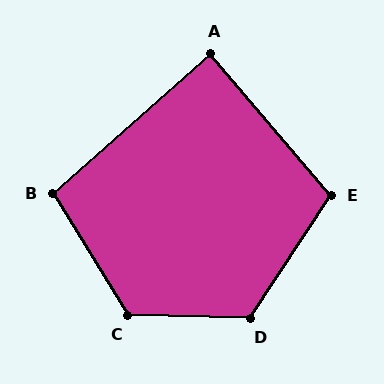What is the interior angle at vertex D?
Approximately 122 degrees (obtuse).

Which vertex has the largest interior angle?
C, at approximately 123 degrees.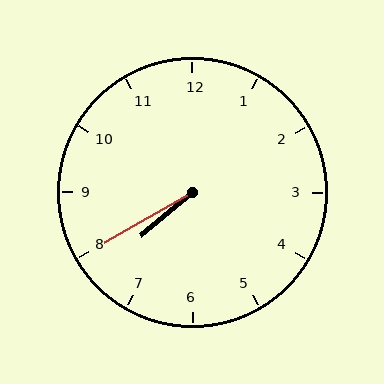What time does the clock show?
7:40.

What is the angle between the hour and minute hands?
Approximately 10 degrees.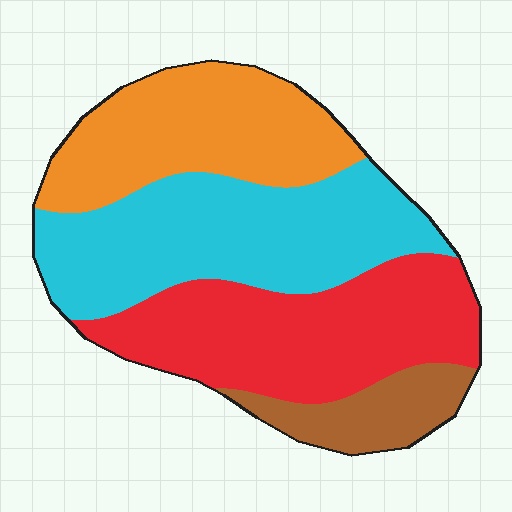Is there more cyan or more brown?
Cyan.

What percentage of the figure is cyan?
Cyan covers about 35% of the figure.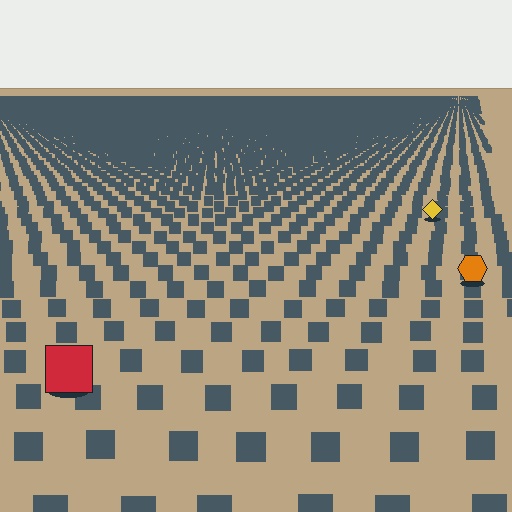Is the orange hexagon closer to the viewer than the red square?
No. The red square is closer — you can tell from the texture gradient: the ground texture is coarser near it.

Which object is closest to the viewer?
The red square is closest. The texture marks near it are larger and more spread out.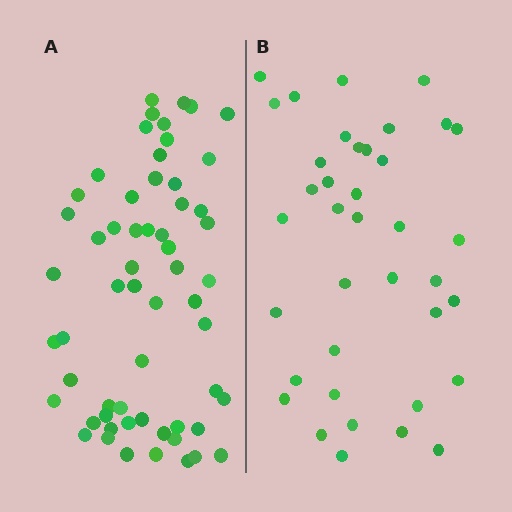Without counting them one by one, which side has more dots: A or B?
Region A (the left region) has more dots.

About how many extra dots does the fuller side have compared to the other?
Region A has approximately 20 more dots than region B.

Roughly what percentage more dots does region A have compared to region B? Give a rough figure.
About 55% more.